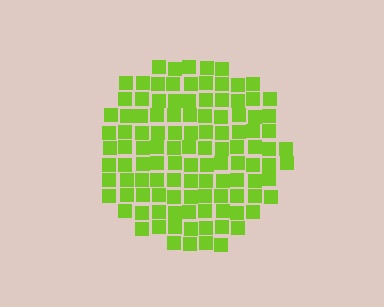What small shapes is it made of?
It is made of small squares.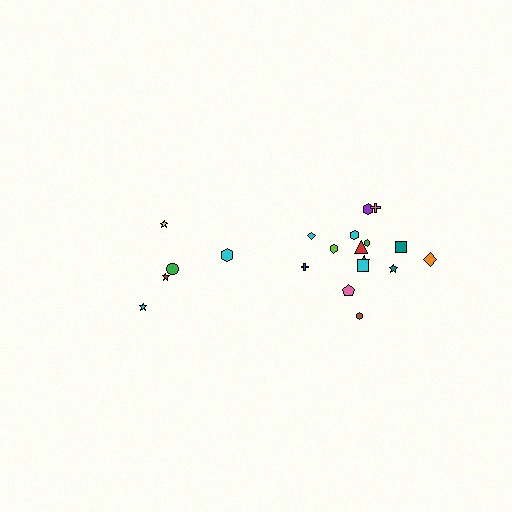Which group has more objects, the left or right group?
The right group.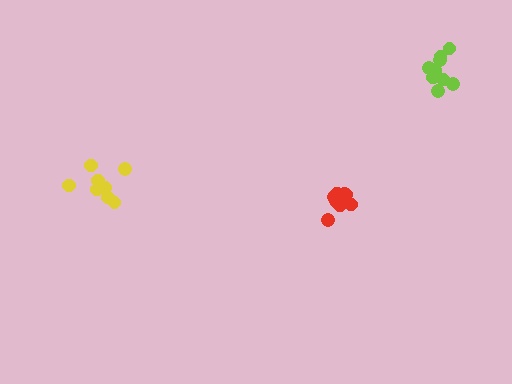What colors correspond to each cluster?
The clusters are colored: yellow, red, lime.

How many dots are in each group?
Group 1: 8 dots, Group 2: 9 dots, Group 3: 9 dots (26 total).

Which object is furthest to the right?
The lime cluster is rightmost.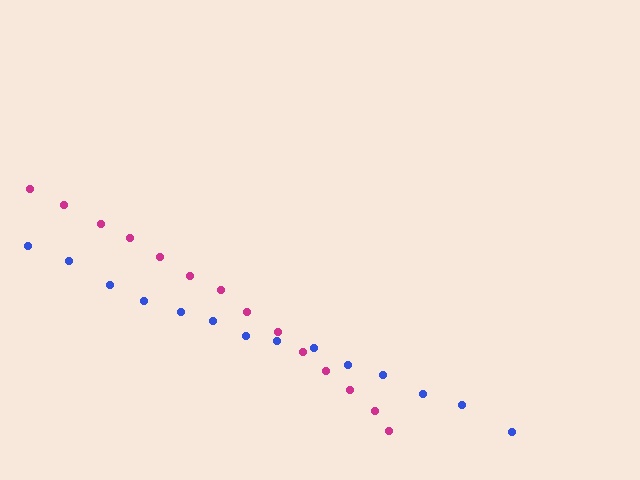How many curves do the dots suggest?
There are 2 distinct paths.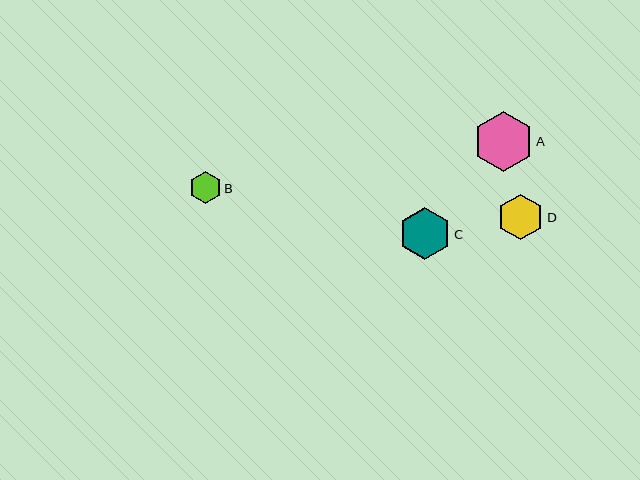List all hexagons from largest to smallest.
From largest to smallest: A, C, D, B.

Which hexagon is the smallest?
Hexagon B is the smallest with a size of approximately 32 pixels.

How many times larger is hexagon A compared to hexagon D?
Hexagon A is approximately 1.3 times the size of hexagon D.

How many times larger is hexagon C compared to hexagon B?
Hexagon C is approximately 1.6 times the size of hexagon B.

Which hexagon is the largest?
Hexagon A is the largest with a size of approximately 59 pixels.